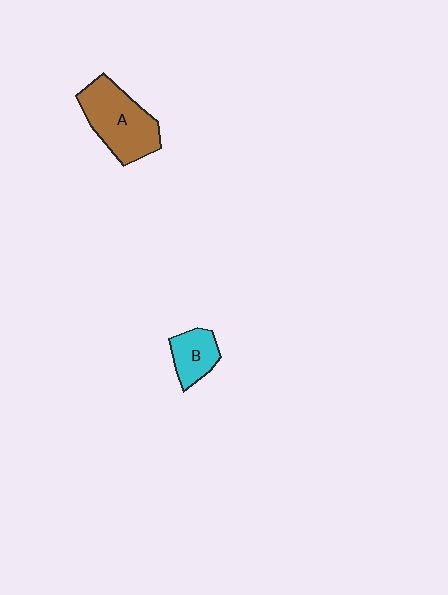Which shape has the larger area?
Shape A (brown).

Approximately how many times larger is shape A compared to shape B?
Approximately 2.0 times.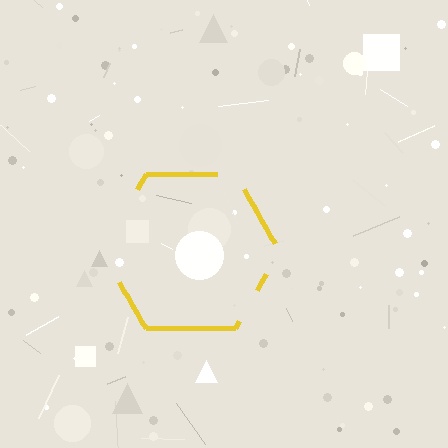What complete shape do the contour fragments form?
The contour fragments form a hexagon.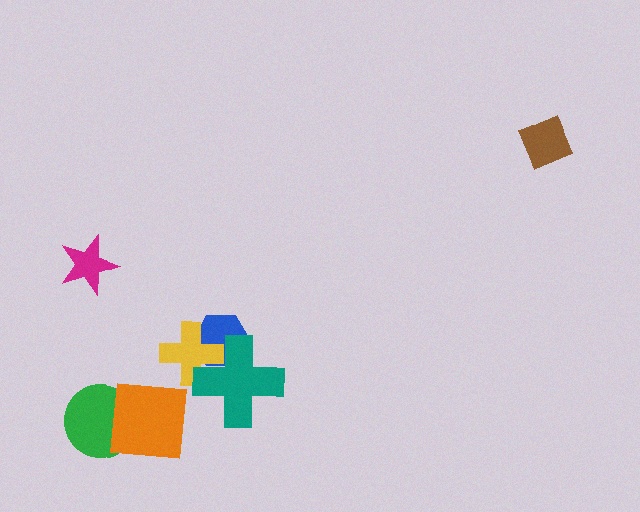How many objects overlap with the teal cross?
2 objects overlap with the teal cross.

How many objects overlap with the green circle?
1 object overlaps with the green circle.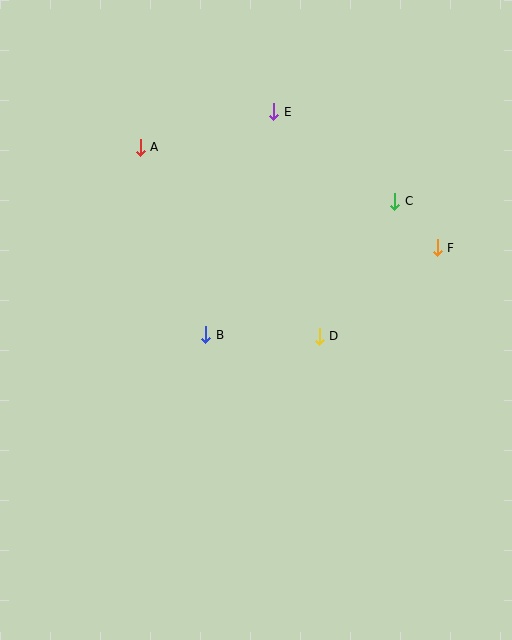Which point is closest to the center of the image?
Point B at (206, 335) is closest to the center.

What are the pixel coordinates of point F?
Point F is at (437, 248).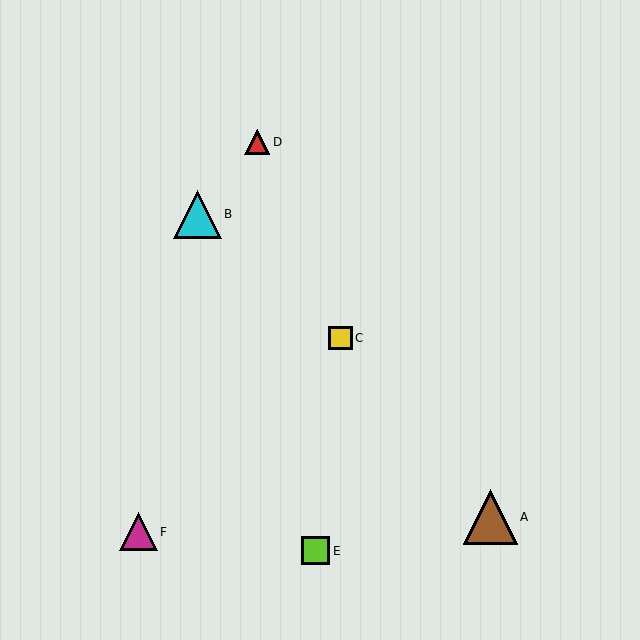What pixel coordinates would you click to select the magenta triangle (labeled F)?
Click at (138, 532) to select the magenta triangle F.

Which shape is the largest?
The brown triangle (labeled A) is the largest.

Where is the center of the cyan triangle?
The center of the cyan triangle is at (197, 214).